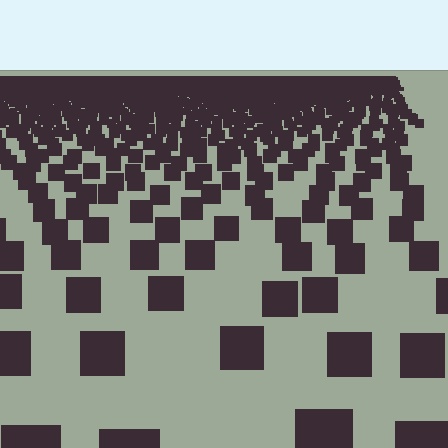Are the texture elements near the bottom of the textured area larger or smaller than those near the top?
Larger. Near the bottom, elements are closer to the viewer and appear at a bigger on-screen size.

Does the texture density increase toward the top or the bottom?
Density increases toward the top.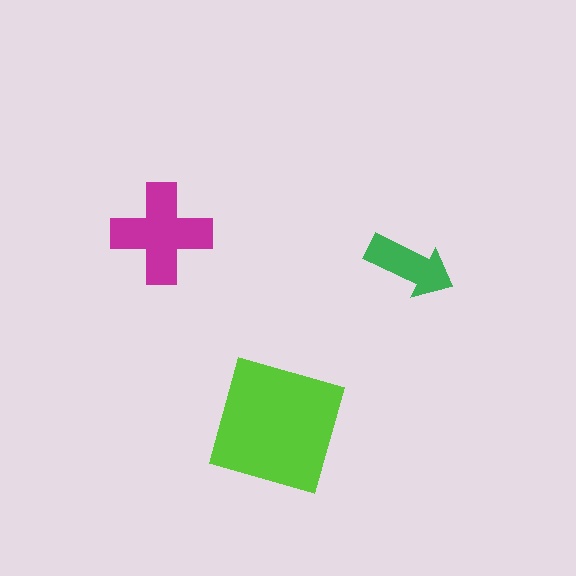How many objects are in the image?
There are 3 objects in the image.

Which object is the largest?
The lime square.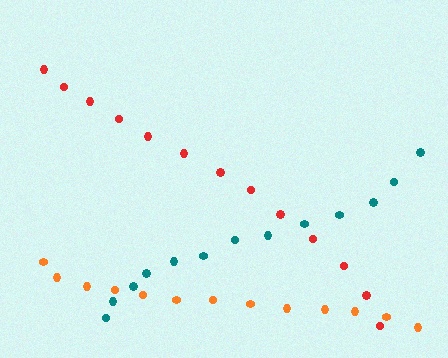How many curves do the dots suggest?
There are 3 distinct paths.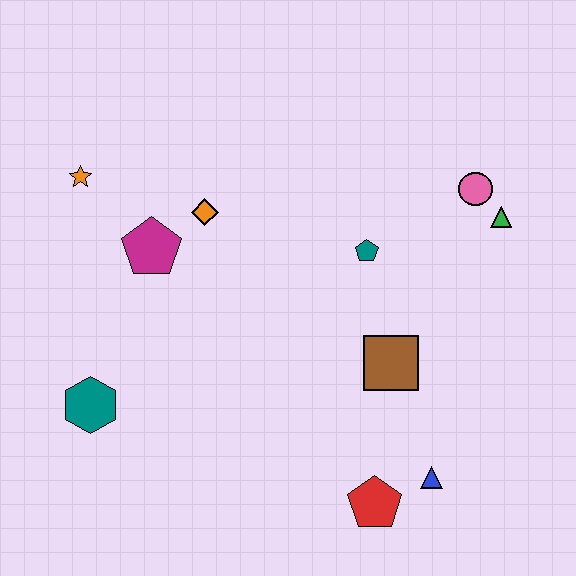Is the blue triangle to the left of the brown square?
No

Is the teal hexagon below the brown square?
Yes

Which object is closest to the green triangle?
The pink circle is closest to the green triangle.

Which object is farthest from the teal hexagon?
The green triangle is farthest from the teal hexagon.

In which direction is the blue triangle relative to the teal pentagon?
The blue triangle is below the teal pentagon.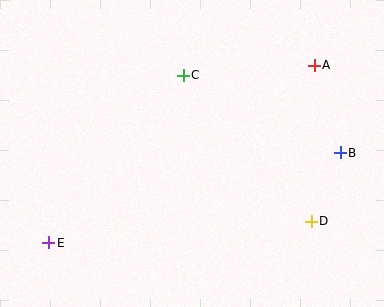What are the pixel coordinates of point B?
Point B is at (340, 153).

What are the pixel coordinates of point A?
Point A is at (314, 65).